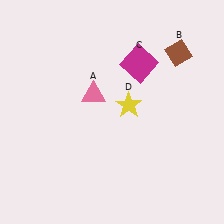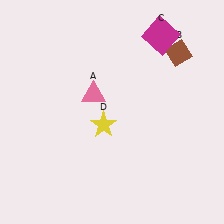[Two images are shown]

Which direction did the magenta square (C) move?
The magenta square (C) moved up.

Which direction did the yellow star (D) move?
The yellow star (D) moved left.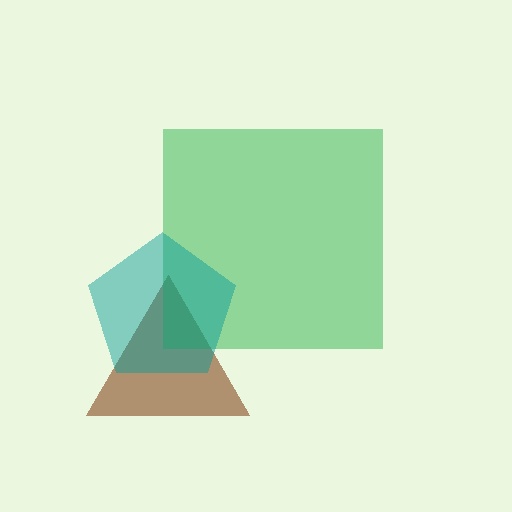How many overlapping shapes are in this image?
There are 3 overlapping shapes in the image.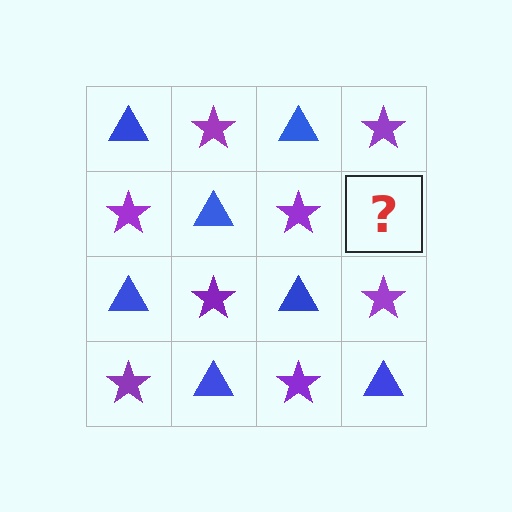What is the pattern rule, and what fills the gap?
The rule is that it alternates blue triangle and purple star in a checkerboard pattern. The gap should be filled with a blue triangle.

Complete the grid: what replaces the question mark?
The question mark should be replaced with a blue triangle.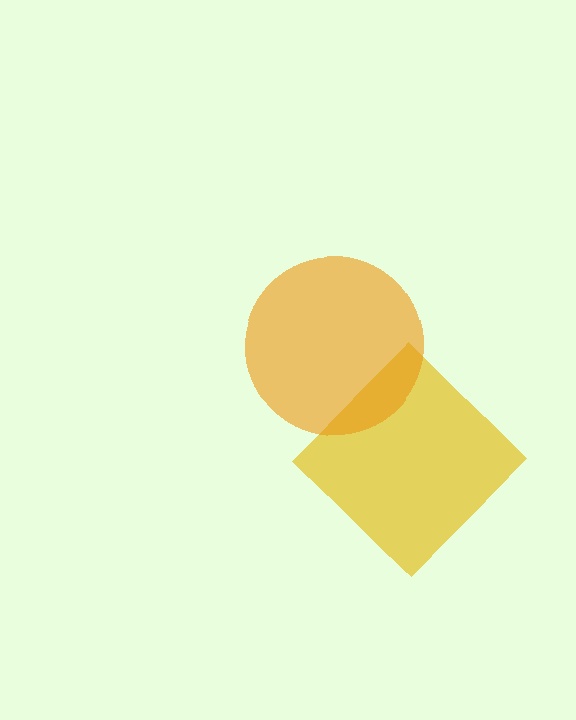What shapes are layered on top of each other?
The layered shapes are: a yellow diamond, an orange circle.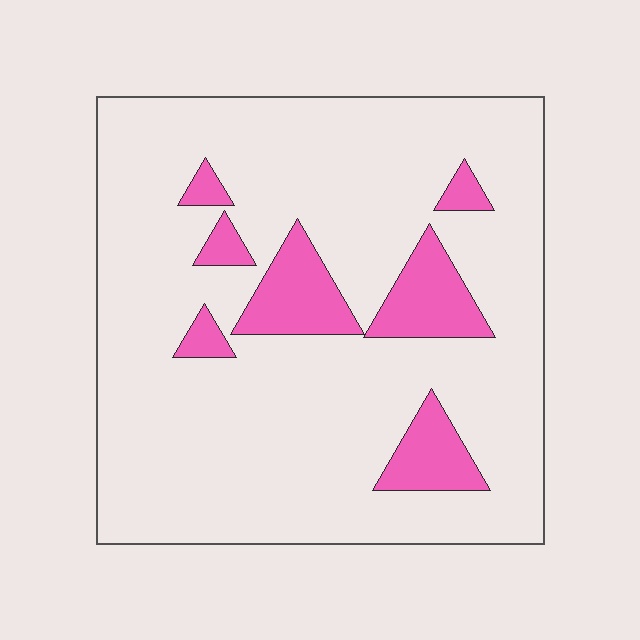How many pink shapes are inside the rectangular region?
7.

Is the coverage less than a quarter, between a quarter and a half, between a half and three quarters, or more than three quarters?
Less than a quarter.